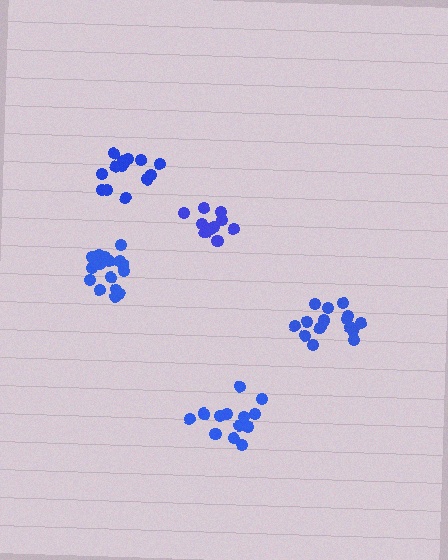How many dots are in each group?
Group 1: 18 dots, Group 2: 13 dots, Group 3: 13 dots, Group 4: 15 dots, Group 5: 14 dots (73 total).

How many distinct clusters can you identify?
There are 5 distinct clusters.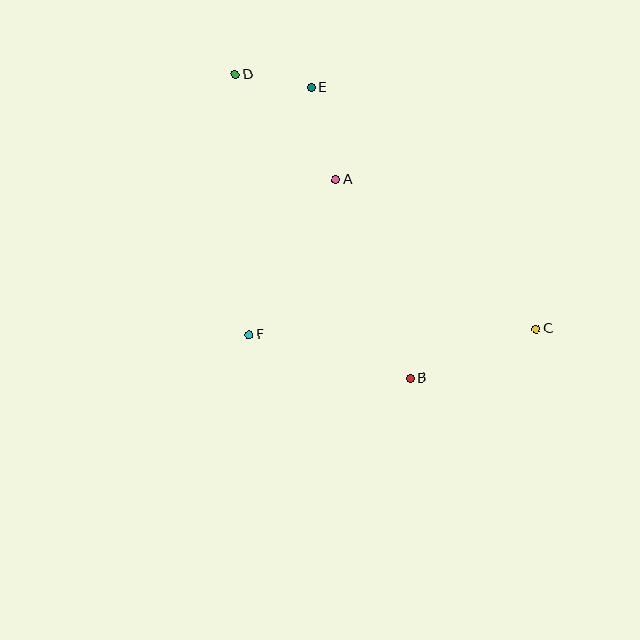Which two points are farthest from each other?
Points C and D are farthest from each other.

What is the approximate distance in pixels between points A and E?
The distance between A and E is approximately 95 pixels.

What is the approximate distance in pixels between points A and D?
The distance between A and D is approximately 146 pixels.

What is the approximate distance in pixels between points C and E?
The distance between C and E is approximately 330 pixels.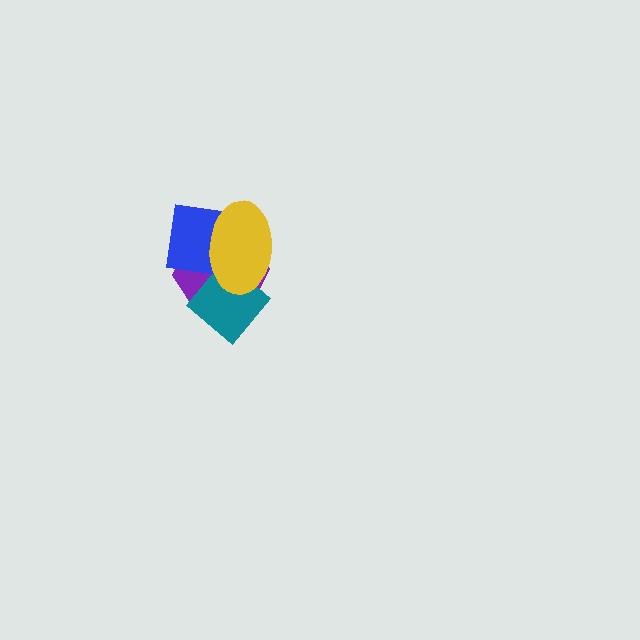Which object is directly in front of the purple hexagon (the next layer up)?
The teal diamond is directly in front of the purple hexagon.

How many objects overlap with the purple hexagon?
3 objects overlap with the purple hexagon.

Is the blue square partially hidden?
Yes, it is partially covered by another shape.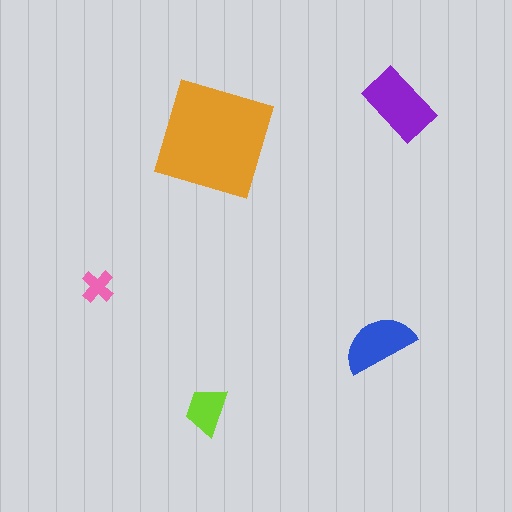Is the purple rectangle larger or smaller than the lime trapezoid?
Larger.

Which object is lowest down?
The lime trapezoid is bottommost.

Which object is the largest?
The orange square.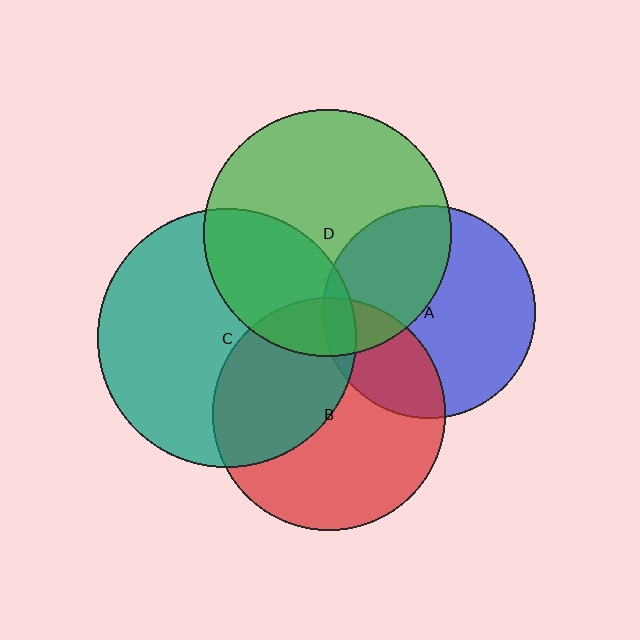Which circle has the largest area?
Circle C (teal).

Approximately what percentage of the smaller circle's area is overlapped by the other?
Approximately 35%.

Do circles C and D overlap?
Yes.